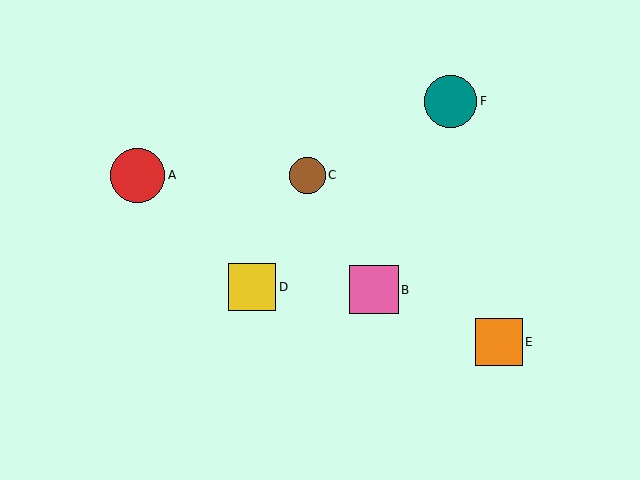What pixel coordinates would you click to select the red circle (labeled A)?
Click at (138, 175) to select the red circle A.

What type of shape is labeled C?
Shape C is a brown circle.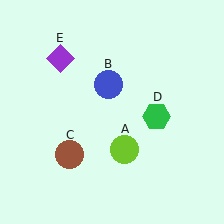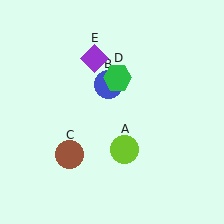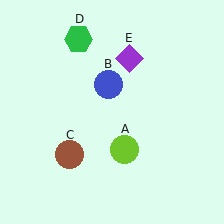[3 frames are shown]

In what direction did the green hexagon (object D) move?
The green hexagon (object D) moved up and to the left.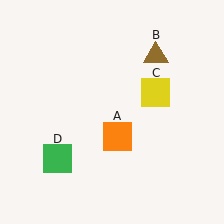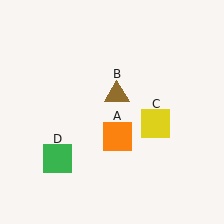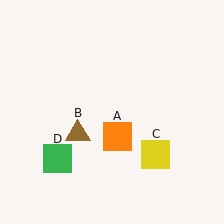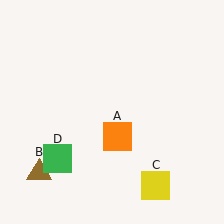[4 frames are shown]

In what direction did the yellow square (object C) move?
The yellow square (object C) moved down.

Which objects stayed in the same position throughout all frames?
Orange square (object A) and green square (object D) remained stationary.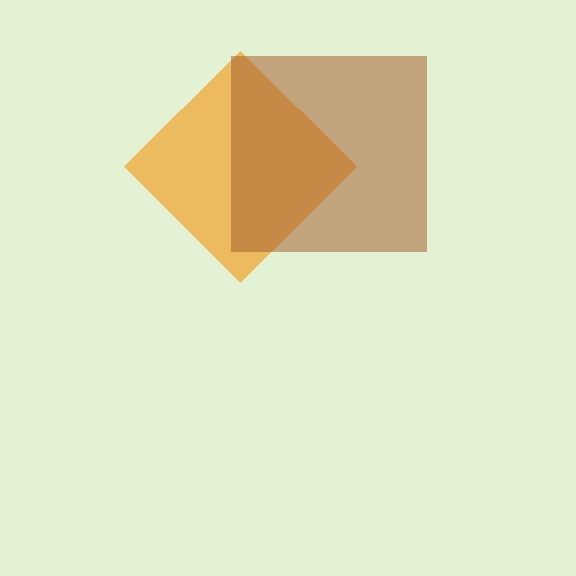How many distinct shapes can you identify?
There are 2 distinct shapes: an orange diamond, a brown square.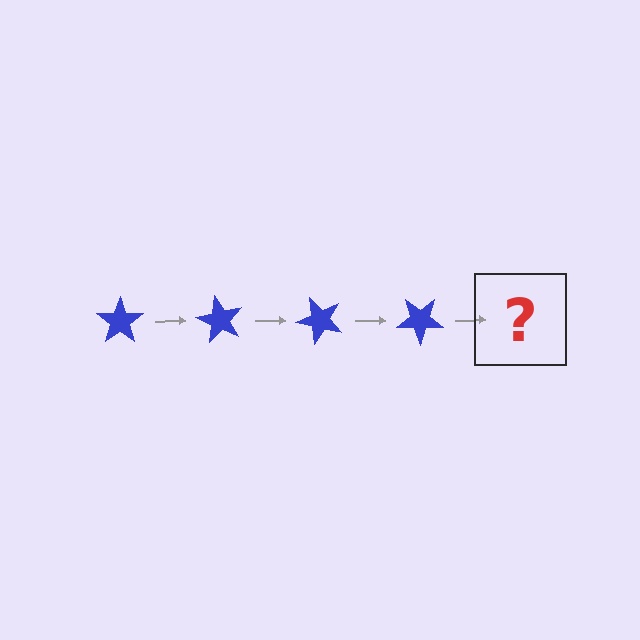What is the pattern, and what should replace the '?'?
The pattern is that the star rotates 60 degrees each step. The '?' should be a blue star rotated 240 degrees.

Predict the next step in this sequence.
The next step is a blue star rotated 240 degrees.